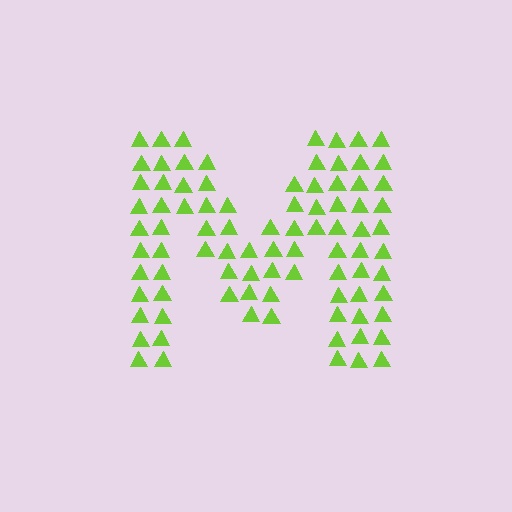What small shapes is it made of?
It is made of small triangles.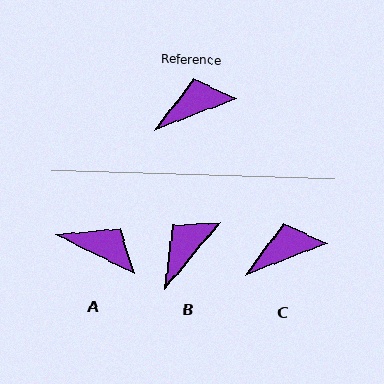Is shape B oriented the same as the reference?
No, it is off by about 29 degrees.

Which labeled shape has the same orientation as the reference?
C.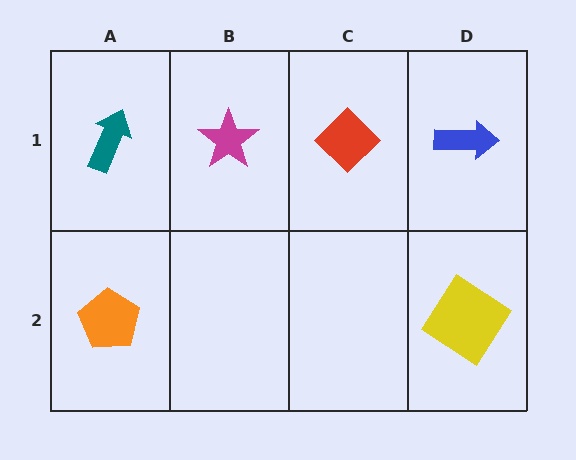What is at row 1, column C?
A red diamond.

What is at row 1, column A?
A teal arrow.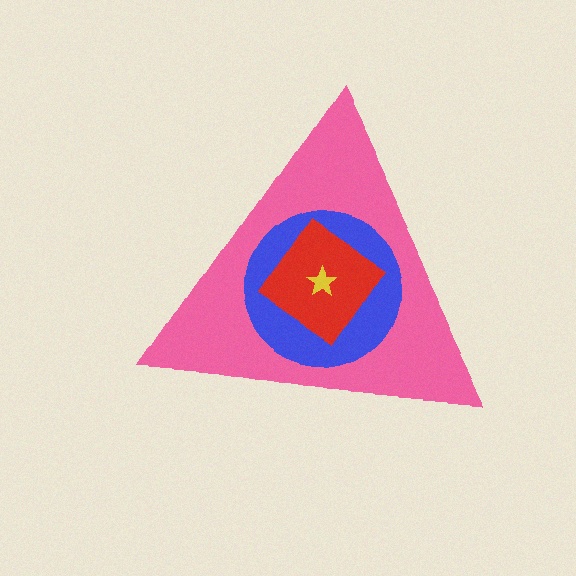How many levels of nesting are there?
4.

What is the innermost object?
The yellow star.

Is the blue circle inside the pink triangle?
Yes.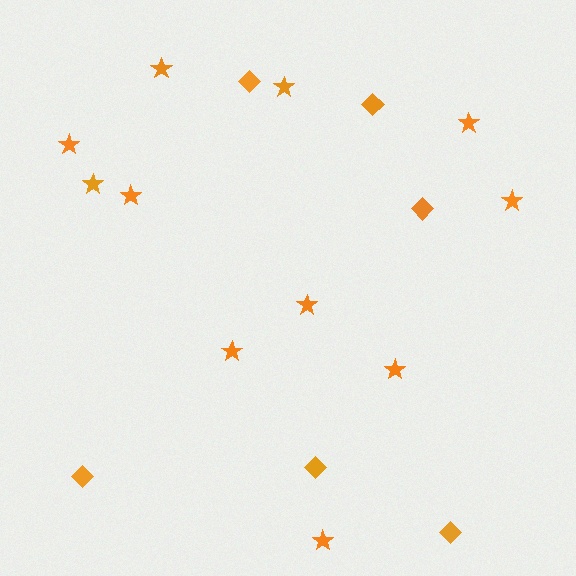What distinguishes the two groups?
There are 2 groups: one group of diamonds (6) and one group of stars (11).